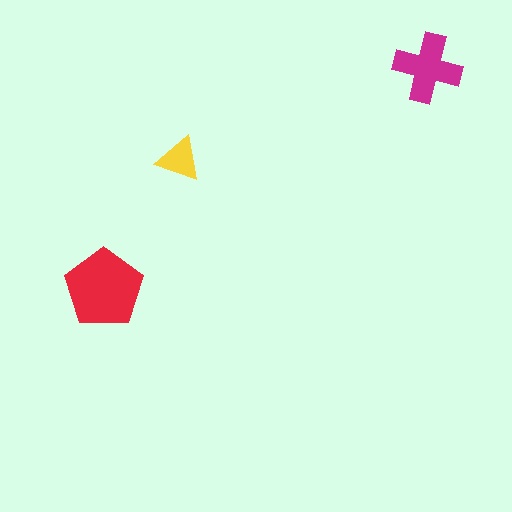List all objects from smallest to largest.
The yellow triangle, the magenta cross, the red pentagon.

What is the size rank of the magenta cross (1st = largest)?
2nd.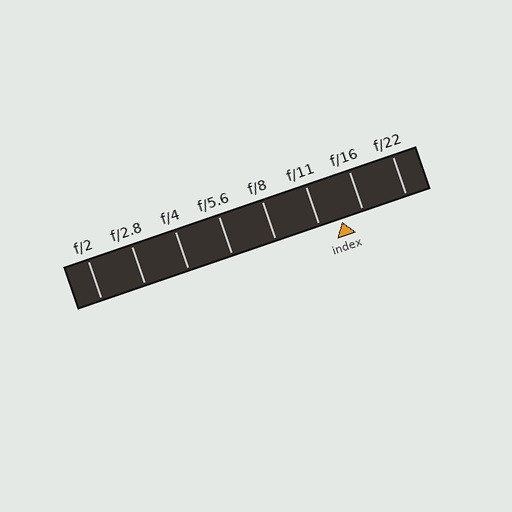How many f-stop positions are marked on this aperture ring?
There are 8 f-stop positions marked.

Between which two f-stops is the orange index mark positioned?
The index mark is between f/11 and f/16.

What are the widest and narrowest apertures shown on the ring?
The widest aperture shown is f/2 and the narrowest is f/22.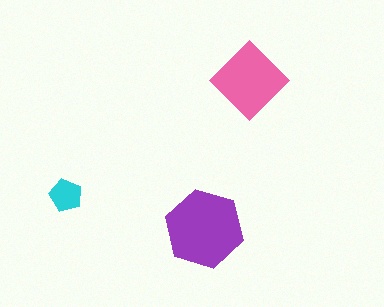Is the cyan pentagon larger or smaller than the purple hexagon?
Smaller.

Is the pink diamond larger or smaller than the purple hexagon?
Smaller.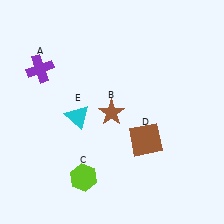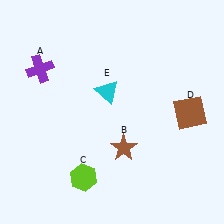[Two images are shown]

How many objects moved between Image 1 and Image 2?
3 objects moved between the two images.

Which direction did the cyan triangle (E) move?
The cyan triangle (E) moved right.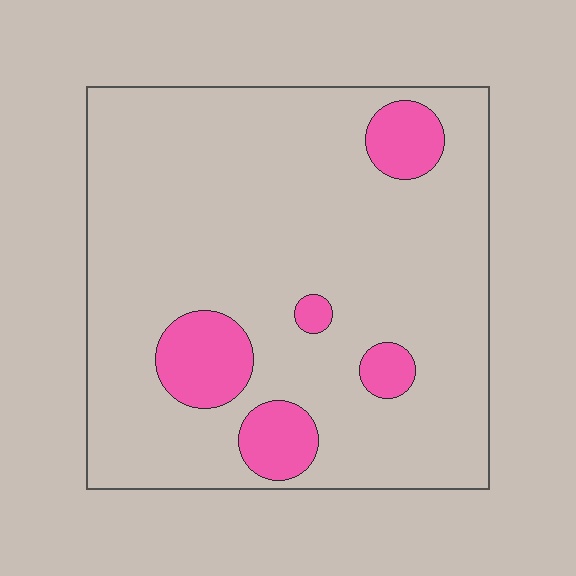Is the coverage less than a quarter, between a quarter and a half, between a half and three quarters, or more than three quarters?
Less than a quarter.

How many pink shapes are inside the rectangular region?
5.